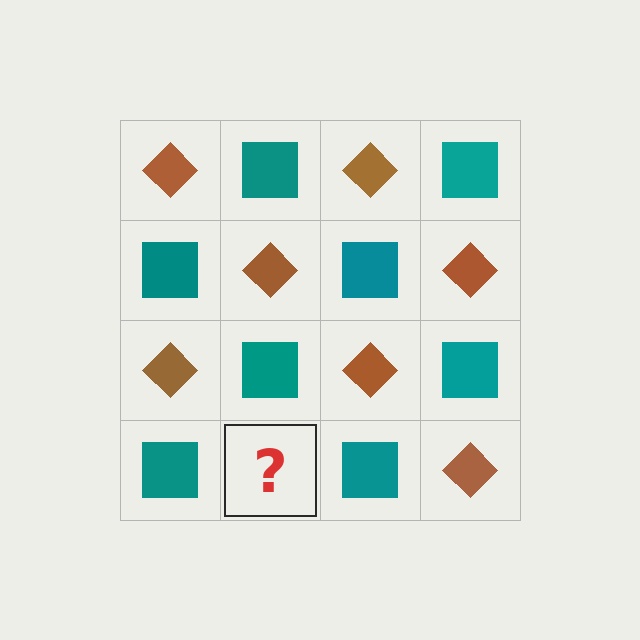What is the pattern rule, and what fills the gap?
The rule is that it alternates brown diamond and teal square in a checkerboard pattern. The gap should be filled with a brown diamond.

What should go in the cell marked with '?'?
The missing cell should contain a brown diamond.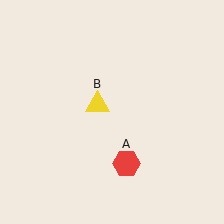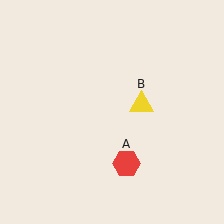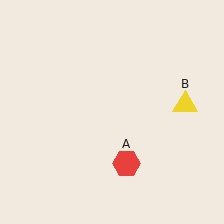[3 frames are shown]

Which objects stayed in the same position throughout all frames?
Red hexagon (object A) remained stationary.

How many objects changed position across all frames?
1 object changed position: yellow triangle (object B).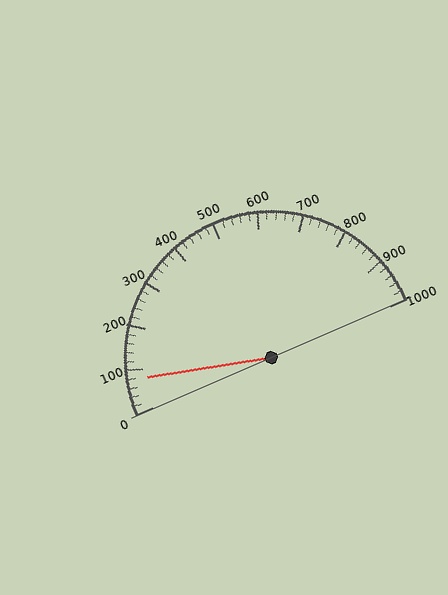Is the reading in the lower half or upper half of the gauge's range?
The reading is in the lower half of the range (0 to 1000).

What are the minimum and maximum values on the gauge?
The gauge ranges from 0 to 1000.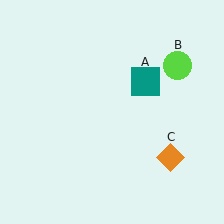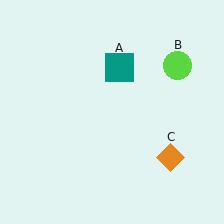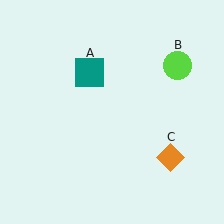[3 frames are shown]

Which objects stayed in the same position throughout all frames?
Lime circle (object B) and orange diamond (object C) remained stationary.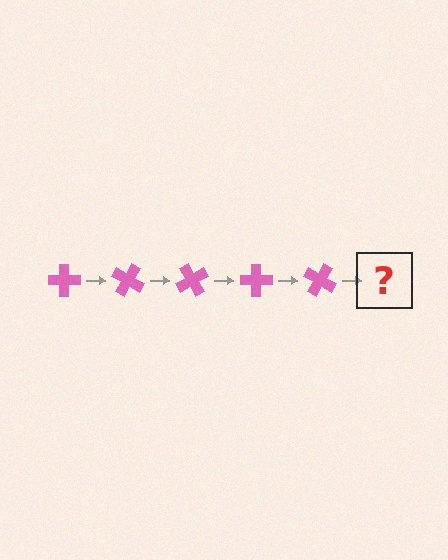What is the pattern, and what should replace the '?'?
The pattern is that the cross rotates 30 degrees each step. The '?' should be a pink cross rotated 150 degrees.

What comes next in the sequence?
The next element should be a pink cross rotated 150 degrees.